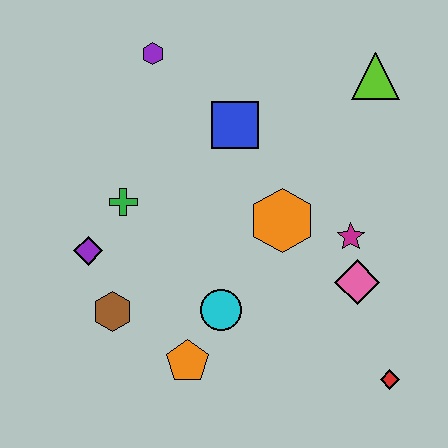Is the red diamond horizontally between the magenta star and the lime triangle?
No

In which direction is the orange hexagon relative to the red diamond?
The orange hexagon is above the red diamond.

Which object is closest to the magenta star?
The pink diamond is closest to the magenta star.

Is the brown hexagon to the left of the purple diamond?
No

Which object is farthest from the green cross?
The red diamond is farthest from the green cross.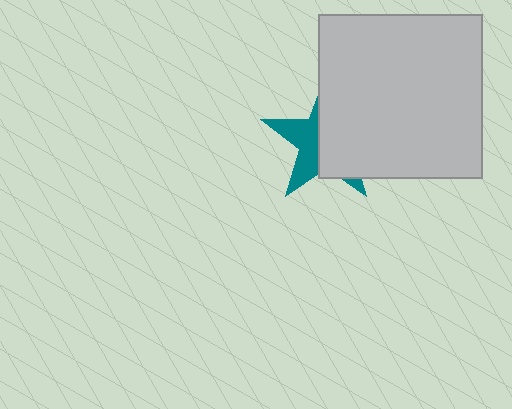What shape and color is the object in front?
The object in front is a light gray square.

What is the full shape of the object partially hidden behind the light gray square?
The partially hidden object is a teal star.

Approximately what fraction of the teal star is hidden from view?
Roughly 60% of the teal star is hidden behind the light gray square.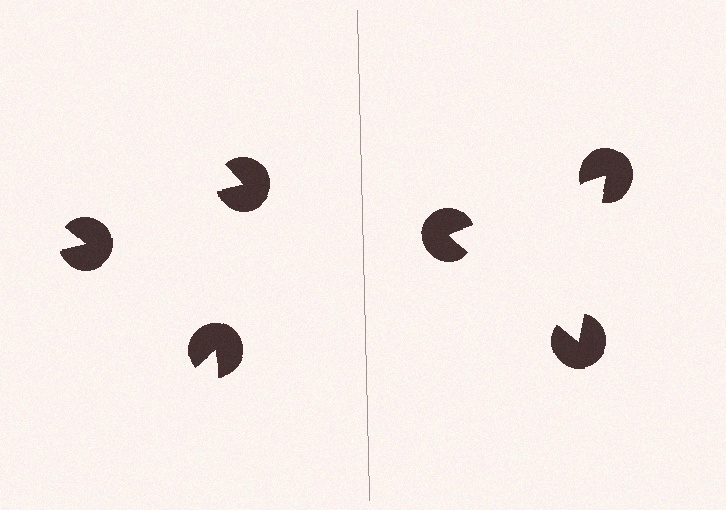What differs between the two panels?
The pac-man discs are positioned identically on both sides; only the wedge orientations differ. On the right they align to a triangle; on the left they are misaligned.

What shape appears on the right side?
An illusory triangle.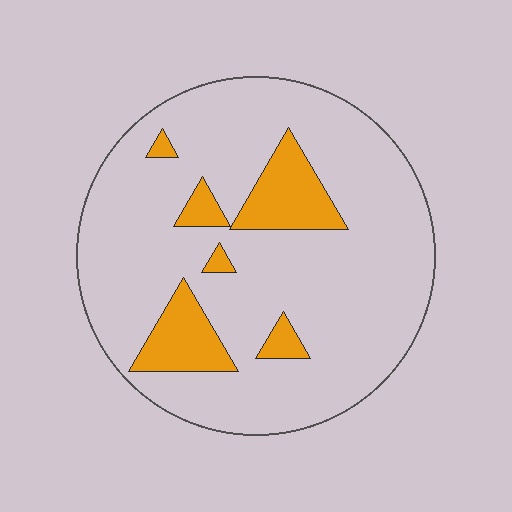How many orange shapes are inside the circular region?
6.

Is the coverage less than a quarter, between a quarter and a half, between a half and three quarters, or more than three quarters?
Less than a quarter.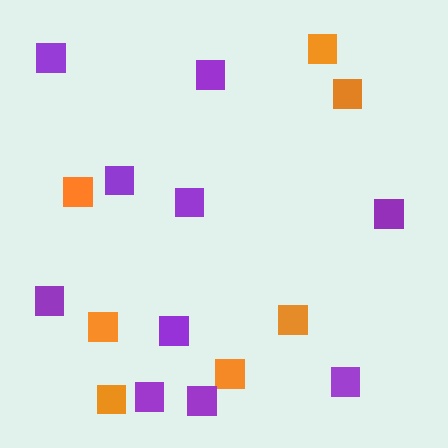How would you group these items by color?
There are 2 groups: one group of orange squares (7) and one group of purple squares (10).